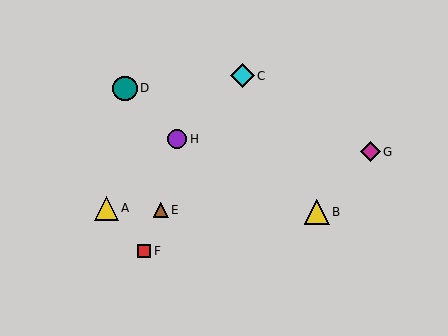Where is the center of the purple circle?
The center of the purple circle is at (177, 139).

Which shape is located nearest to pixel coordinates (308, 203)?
The yellow triangle (labeled B) at (317, 212) is nearest to that location.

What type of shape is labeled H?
Shape H is a purple circle.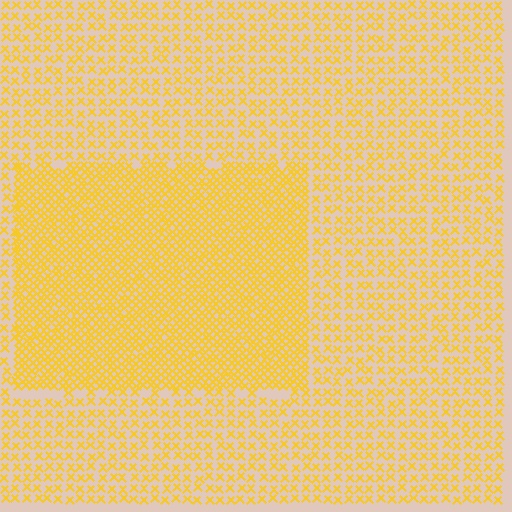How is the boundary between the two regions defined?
The boundary is defined by a change in element density (approximately 2.1x ratio). All elements are the same color, size, and shape.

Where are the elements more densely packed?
The elements are more densely packed inside the rectangle boundary.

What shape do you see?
I see a rectangle.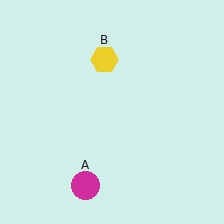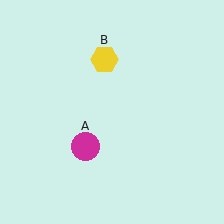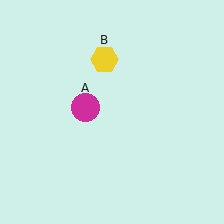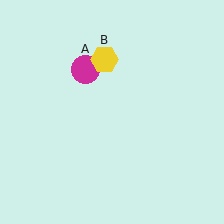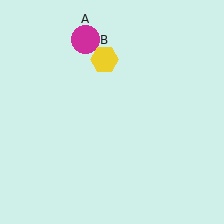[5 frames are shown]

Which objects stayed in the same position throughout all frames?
Yellow hexagon (object B) remained stationary.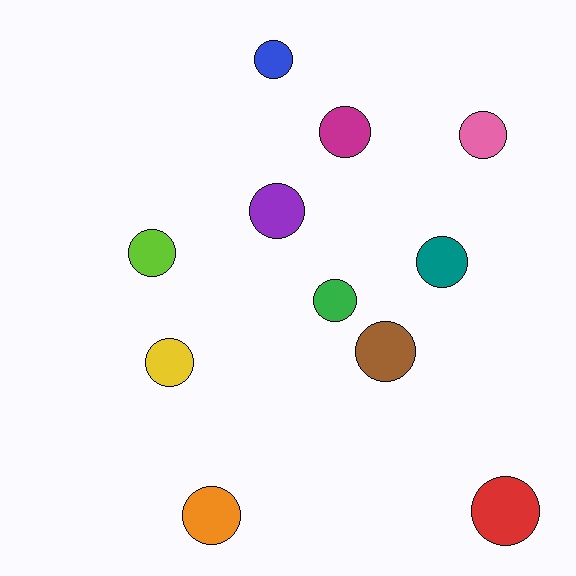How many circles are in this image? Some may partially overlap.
There are 11 circles.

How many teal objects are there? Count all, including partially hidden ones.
There is 1 teal object.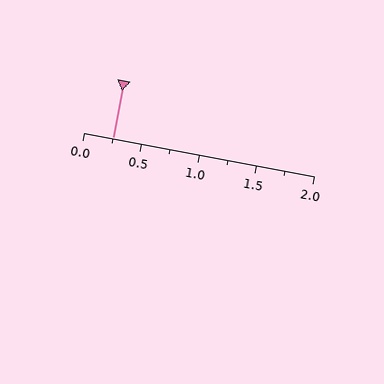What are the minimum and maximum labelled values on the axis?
The axis runs from 0.0 to 2.0.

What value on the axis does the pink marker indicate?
The marker indicates approximately 0.25.